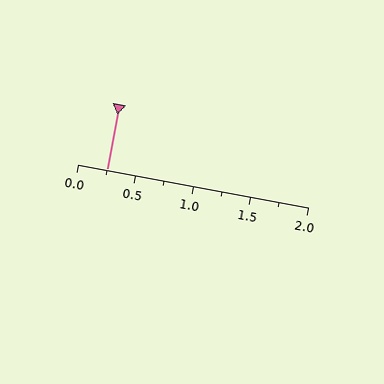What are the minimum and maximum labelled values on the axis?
The axis runs from 0.0 to 2.0.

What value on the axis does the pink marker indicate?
The marker indicates approximately 0.25.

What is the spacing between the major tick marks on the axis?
The major ticks are spaced 0.5 apart.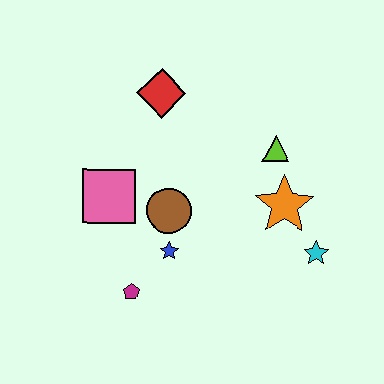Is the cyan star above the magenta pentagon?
Yes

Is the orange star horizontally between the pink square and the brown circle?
No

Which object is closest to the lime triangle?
The orange star is closest to the lime triangle.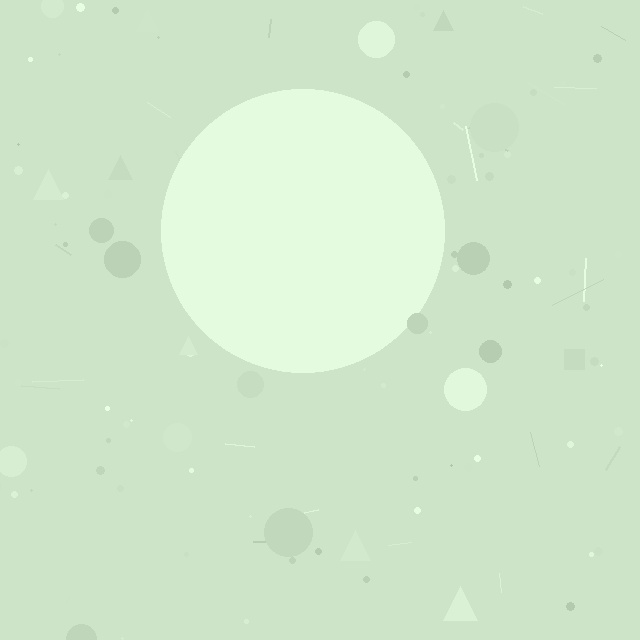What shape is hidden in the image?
A circle is hidden in the image.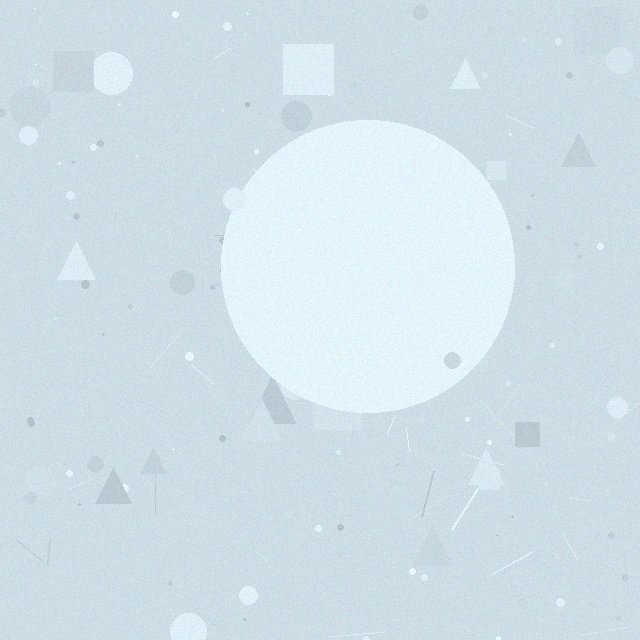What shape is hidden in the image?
A circle is hidden in the image.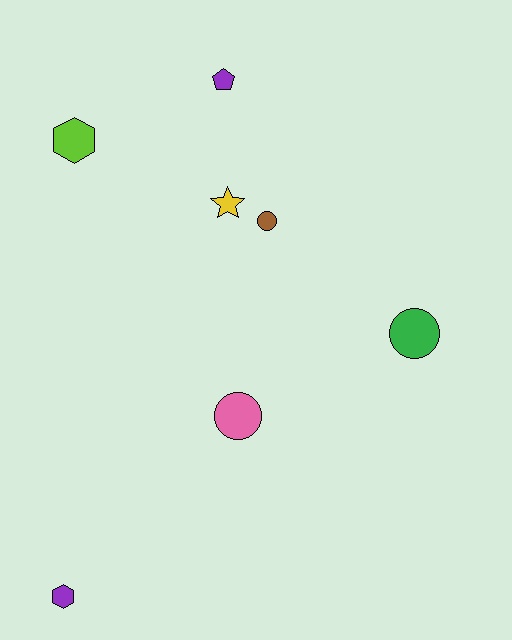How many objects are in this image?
There are 7 objects.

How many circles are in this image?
There are 3 circles.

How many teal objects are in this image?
There are no teal objects.